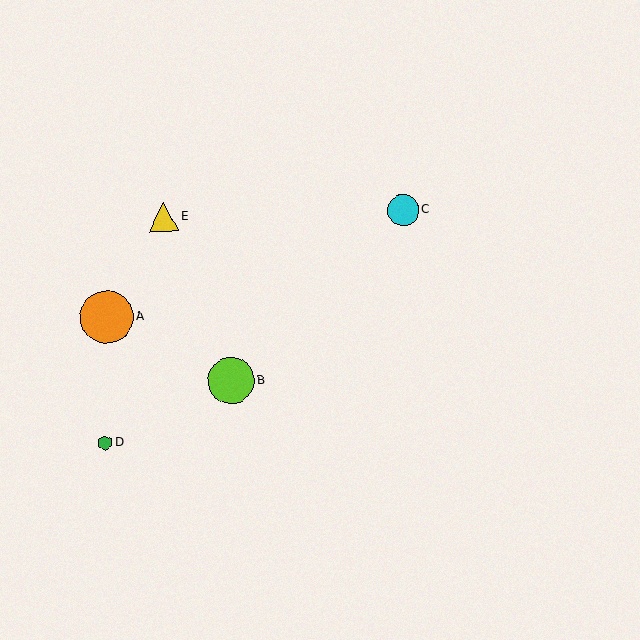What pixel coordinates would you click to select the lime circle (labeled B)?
Click at (231, 381) to select the lime circle B.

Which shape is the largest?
The orange circle (labeled A) is the largest.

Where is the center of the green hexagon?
The center of the green hexagon is at (105, 443).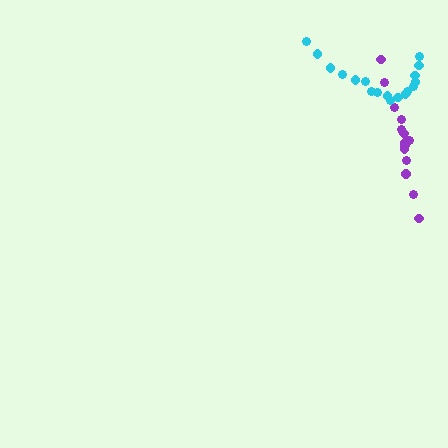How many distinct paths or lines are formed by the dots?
There are 2 distinct paths.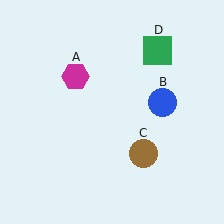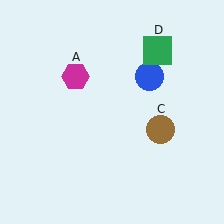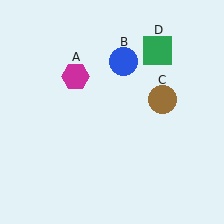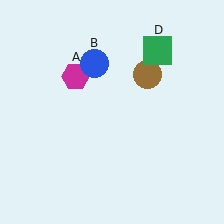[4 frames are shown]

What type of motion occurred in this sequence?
The blue circle (object B), brown circle (object C) rotated counterclockwise around the center of the scene.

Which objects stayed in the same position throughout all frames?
Magenta hexagon (object A) and green square (object D) remained stationary.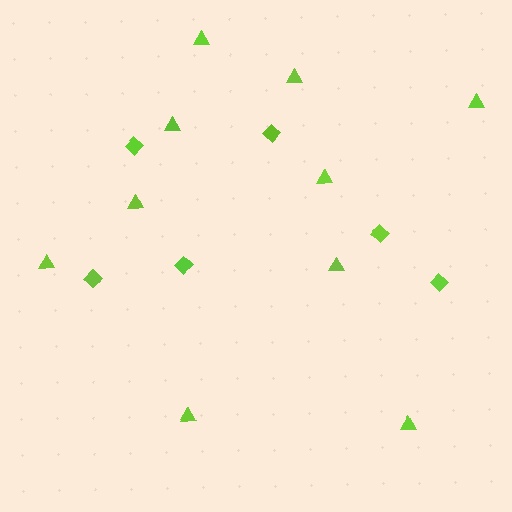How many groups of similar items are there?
There are 2 groups: one group of diamonds (6) and one group of triangles (10).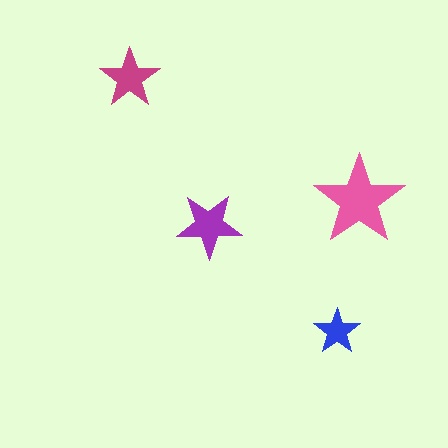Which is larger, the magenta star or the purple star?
The purple one.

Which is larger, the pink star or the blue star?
The pink one.